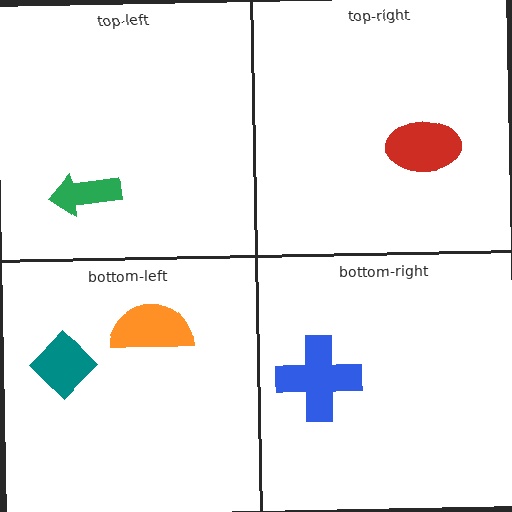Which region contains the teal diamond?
The bottom-left region.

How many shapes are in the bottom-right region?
1.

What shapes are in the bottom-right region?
The blue cross.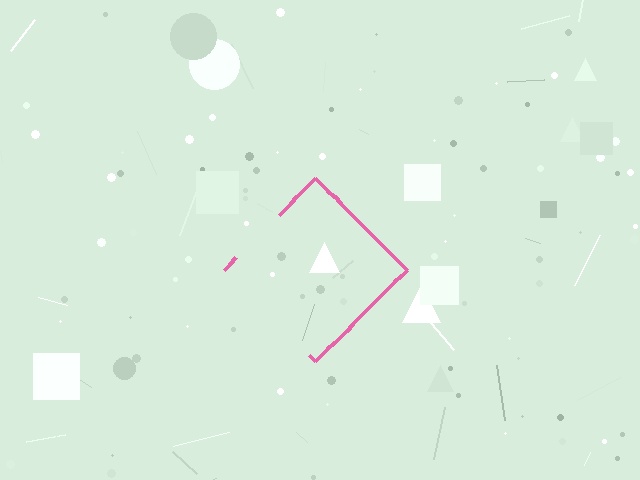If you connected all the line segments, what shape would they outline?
They would outline a diamond.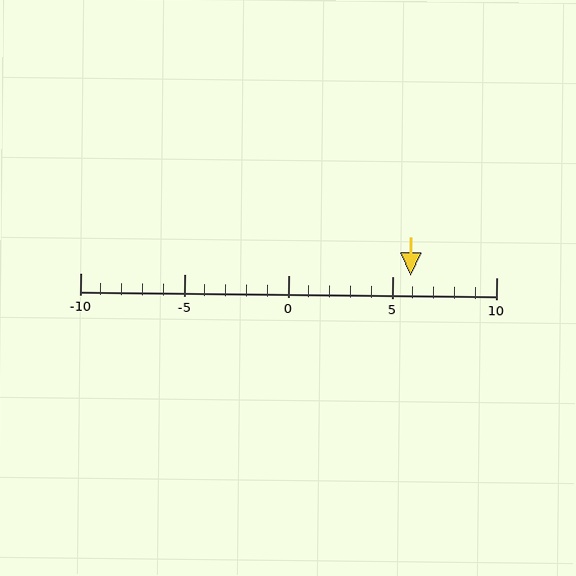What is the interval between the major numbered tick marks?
The major tick marks are spaced 5 units apart.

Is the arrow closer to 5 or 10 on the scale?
The arrow is closer to 5.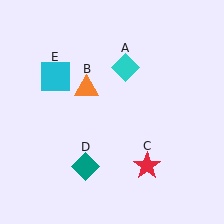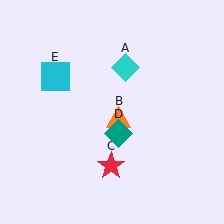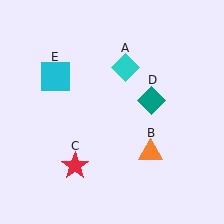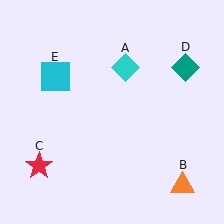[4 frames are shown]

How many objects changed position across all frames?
3 objects changed position: orange triangle (object B), red star (object C), teal diamond (object D).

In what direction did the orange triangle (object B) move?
The orange triangle (object B) moved down and to the right.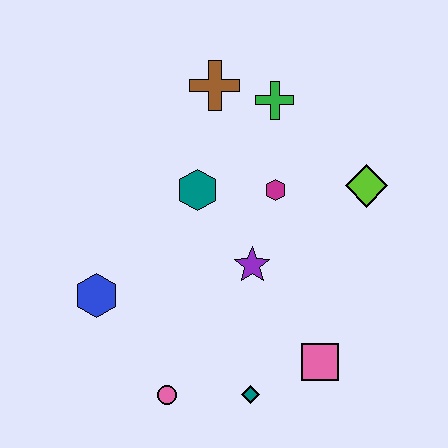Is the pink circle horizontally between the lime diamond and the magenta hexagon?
No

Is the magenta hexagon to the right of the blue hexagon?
Yes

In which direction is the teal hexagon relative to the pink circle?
The teal hexagon is above the pink circle.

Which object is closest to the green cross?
The brown cross is closest to the green cross.